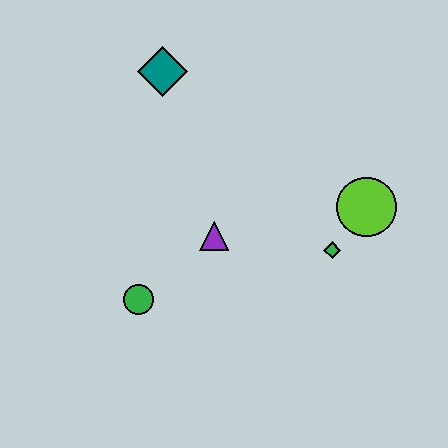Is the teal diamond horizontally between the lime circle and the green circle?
Yes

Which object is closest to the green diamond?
The lime circle is closest to the green diamond.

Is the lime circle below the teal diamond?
Yes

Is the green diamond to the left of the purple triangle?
No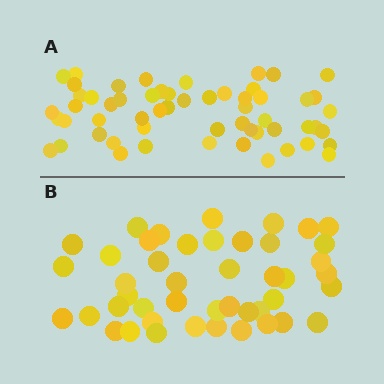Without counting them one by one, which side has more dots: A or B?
Region A (the top region) has more dots.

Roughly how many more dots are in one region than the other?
Region A has roughly 12 or so more dots than region B.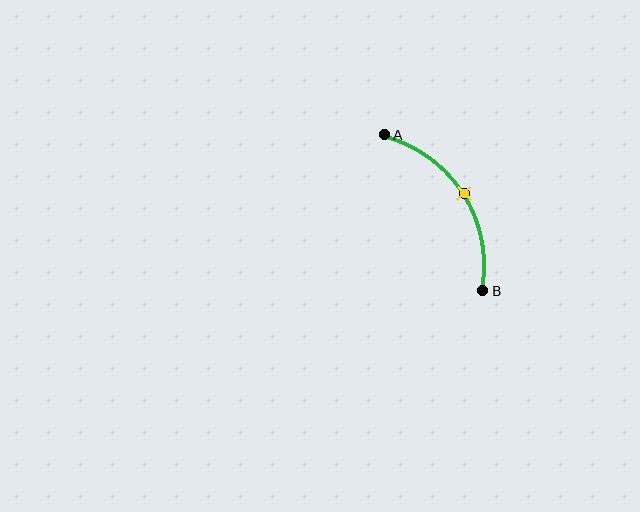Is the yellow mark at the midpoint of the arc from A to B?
Yes. The yellow mark lies on the arc at equal arc-length from both A and B — it is the arc midpoint.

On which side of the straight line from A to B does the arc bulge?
The arc bulges to the right of the straight line connecting A and B.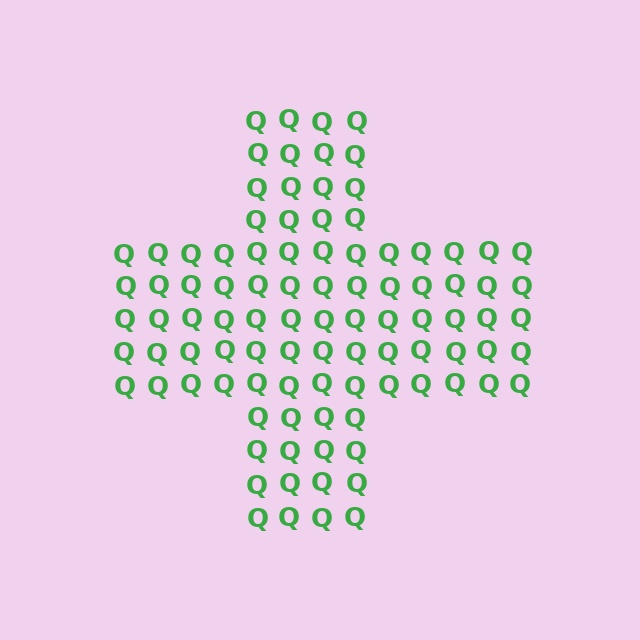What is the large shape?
The large shape is a cross.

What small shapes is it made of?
It is made of small letter Q's.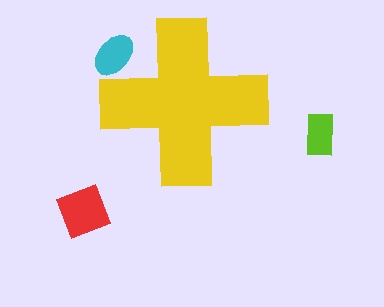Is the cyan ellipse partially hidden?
Yes, the cyan ellipse is partially hidden behind the yellow cross.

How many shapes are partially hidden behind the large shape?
1 shape is partially hidden.